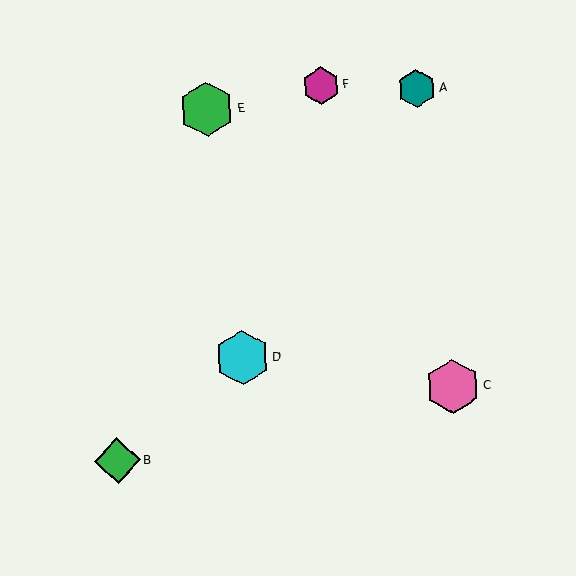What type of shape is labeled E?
Shape E is a green hexagon.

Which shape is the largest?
The cyan hexagon (labeled D) is the largest.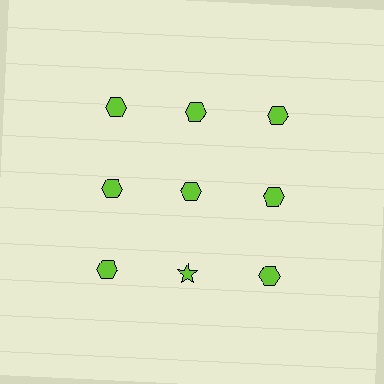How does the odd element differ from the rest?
It has a different shape: star instead of hexagon.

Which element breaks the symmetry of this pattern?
The lime star in the third row, second from left column breaks the symmetry. All other shapes are lime hexagons.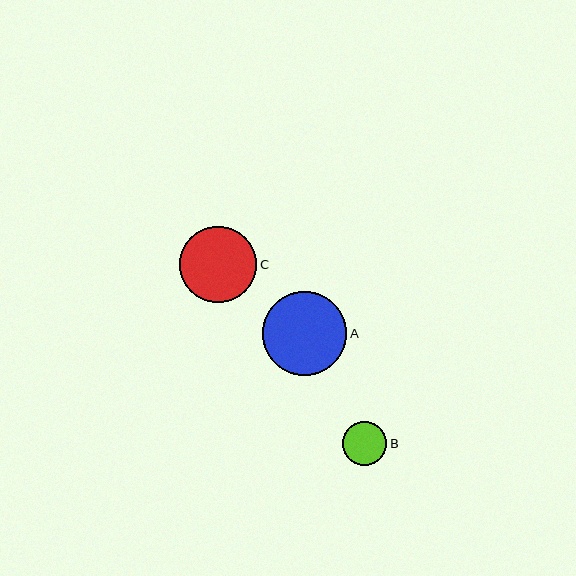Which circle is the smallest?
Circle B is the smallest with a size of approximately 45 pixels.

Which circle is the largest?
Circle A is the largest with a size of approximately 85 pixels.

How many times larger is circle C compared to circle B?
Circle C is approximately 1.7 times the size of circle B.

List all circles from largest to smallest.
From largest to smallest: A, C, B.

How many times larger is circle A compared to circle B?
Circle A is approximately 1.9 times the size of circle B.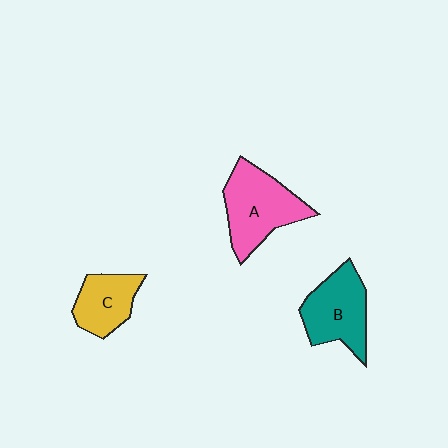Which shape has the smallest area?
Shape C (yellow).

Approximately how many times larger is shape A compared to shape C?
Approximately 1.6 times.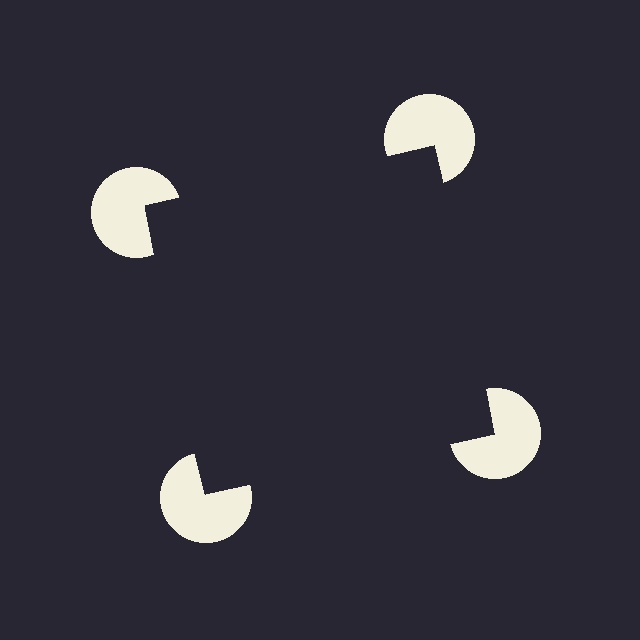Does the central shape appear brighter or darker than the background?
It typically appears slightly darker than the background, even though no actual brightness change is drawn.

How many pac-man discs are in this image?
There are 4 — one at each vertex of the illusory square.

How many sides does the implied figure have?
4 sides.